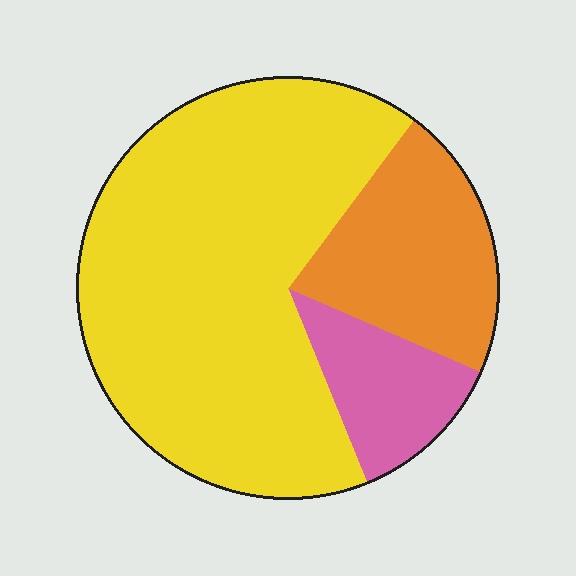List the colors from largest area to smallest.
From largest to smallest: yellow, orange, pink.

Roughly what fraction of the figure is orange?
Orange takes up about one fifth (1/5) of the figure.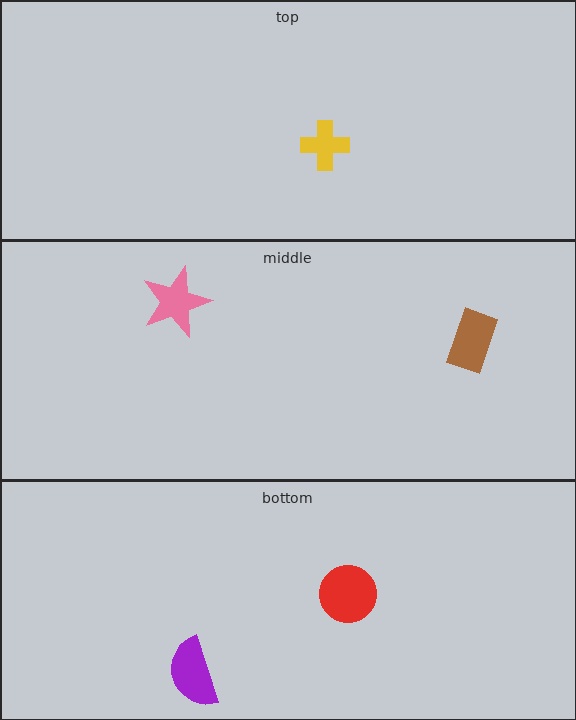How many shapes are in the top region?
1.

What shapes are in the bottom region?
The red circle, the purple semicircle.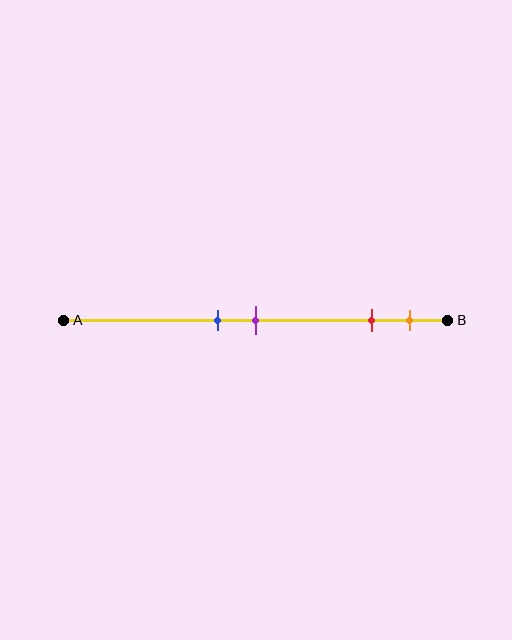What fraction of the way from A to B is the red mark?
The red mark is approximately 80% (0.8) of the way from A to B.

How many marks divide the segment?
There are 4 marks dividing the segment.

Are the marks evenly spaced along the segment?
No, the marks are not evenly spaced.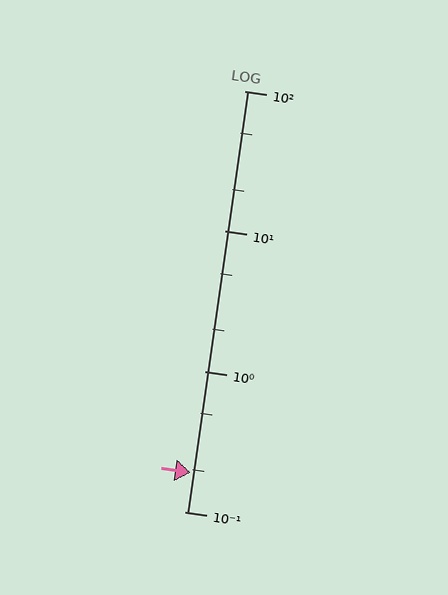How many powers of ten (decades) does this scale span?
The scale spans 3 decades, from 0.1 to 100.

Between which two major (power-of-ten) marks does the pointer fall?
The pointer is between 0.1 and 1.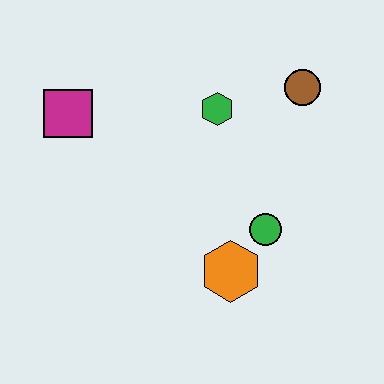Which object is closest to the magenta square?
The green hexagon is closest to the magenta square.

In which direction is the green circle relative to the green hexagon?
The green circle is below the green hexagon.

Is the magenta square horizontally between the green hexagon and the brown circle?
No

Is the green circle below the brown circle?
Yes